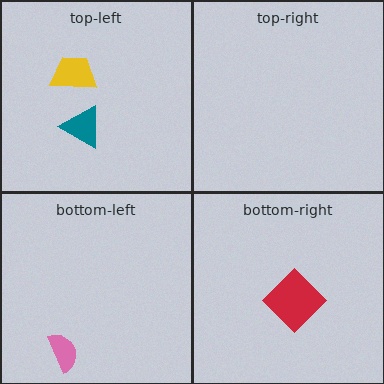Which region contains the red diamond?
The bottom-right region.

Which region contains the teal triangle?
The top-left region.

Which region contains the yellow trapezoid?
The top-left region.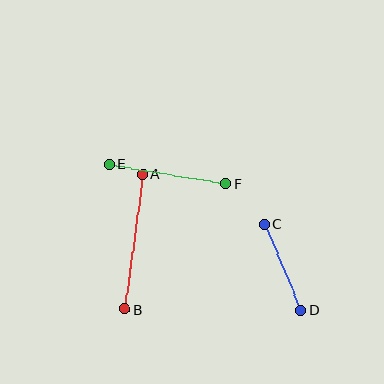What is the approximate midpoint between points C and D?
The midpoint is at approximately (283, 267) pixels.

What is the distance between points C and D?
The distance is approximately 94 pixels.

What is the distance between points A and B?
The distance is approximately 136 pixels.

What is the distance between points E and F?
The distance is approximately 118 pixels.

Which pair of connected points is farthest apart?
Points A and B are farthest apart.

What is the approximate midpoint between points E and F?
The midpoint is at approximately (167, 174) pixels.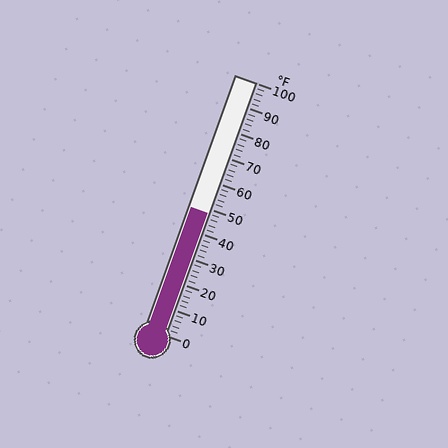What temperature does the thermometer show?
The thermometer shows approximately 48°F.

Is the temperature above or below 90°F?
The temperature is below 90°F.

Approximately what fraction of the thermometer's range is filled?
The thermometer is filled to approximately 50% of its range.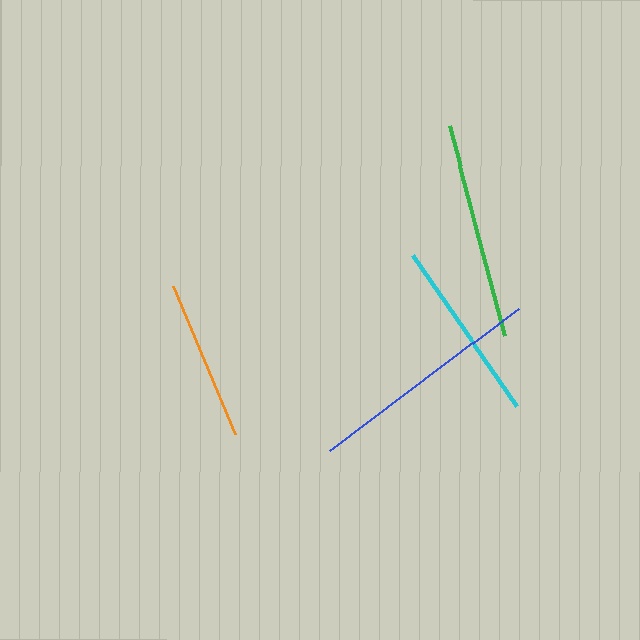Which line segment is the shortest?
The orange line is the shortest at approximately 161 pixels.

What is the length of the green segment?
The green segment is approximately 216 pixels long.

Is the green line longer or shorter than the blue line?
The blue line is longer than the green line.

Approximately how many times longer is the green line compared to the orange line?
The green line is approximately 1.3 times the length of the orange line.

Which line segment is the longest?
The blue line is the longest at approximately 237 pixels.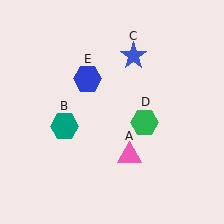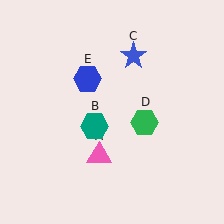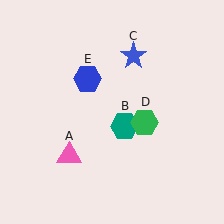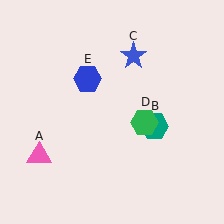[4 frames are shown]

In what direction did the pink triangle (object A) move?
The pink triangle (object A) moved left.